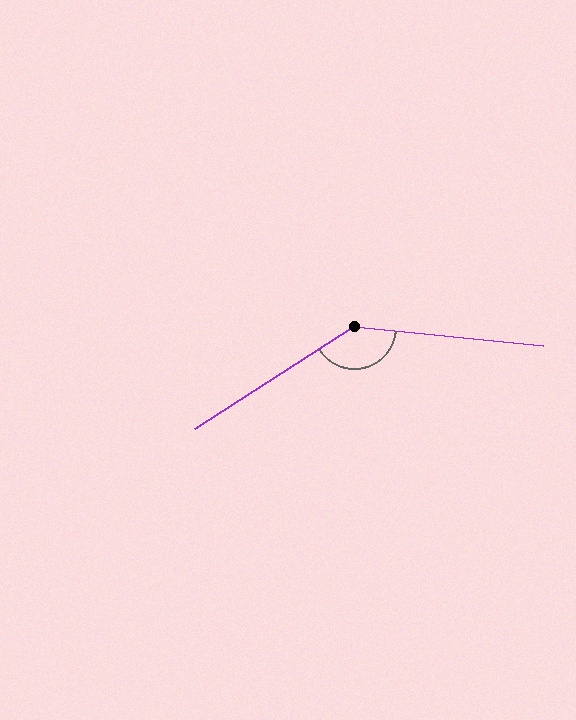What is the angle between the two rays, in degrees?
Approximately 142 degrees.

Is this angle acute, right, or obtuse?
It is obtuse.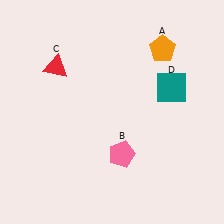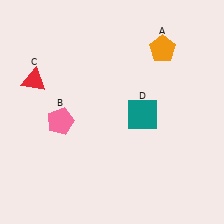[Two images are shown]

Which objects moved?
The objects that moved are: the pink pentagon (B), the red triangle (C), the teal square (D).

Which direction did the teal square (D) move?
The teal square (D) moved left.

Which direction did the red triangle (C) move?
The red triangle (C) moved left.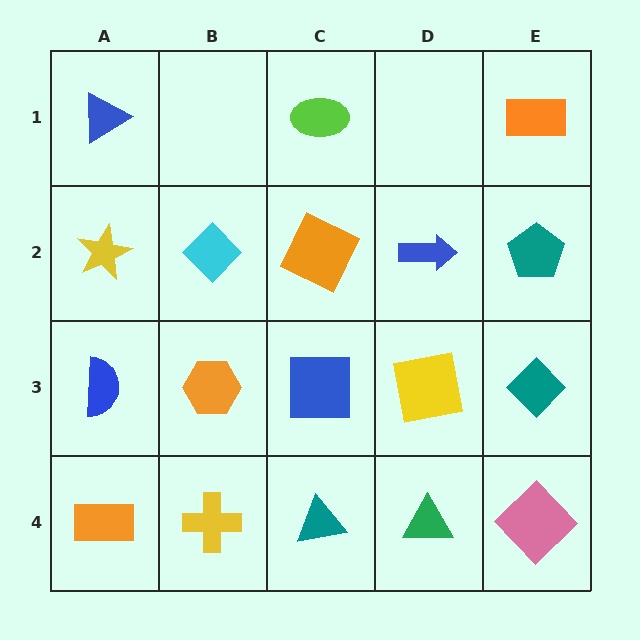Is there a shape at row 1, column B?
No, that cell is empty.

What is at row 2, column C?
An orange square.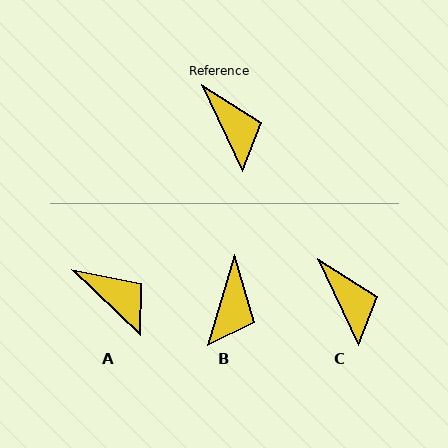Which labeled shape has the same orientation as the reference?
C.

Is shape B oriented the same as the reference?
No, it is off by about 42 degrees.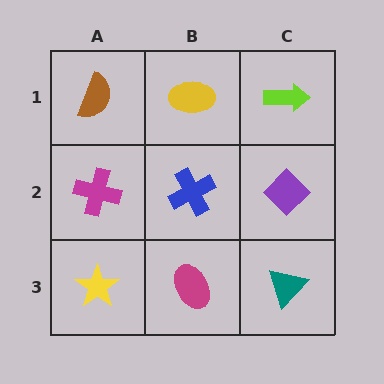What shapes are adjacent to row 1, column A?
A magenta cross (row 2, column A), a yellow ellipse (row 1, column B).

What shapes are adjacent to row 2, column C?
A lime arrow (row 1, column C), a teal triangle (row 3, column C), a blue cross (row 2, column B).